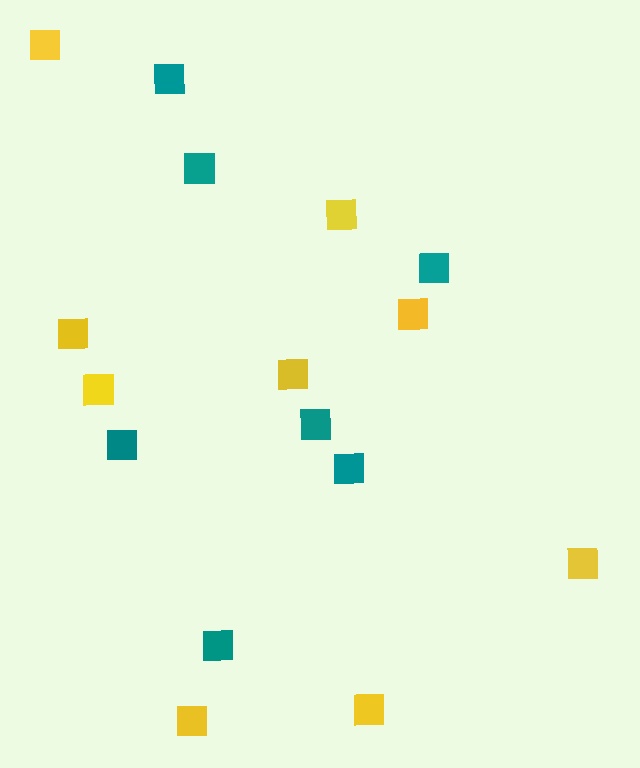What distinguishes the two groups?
There are 2 groups: one group of yellow squares (9) and one group of teal squares (7).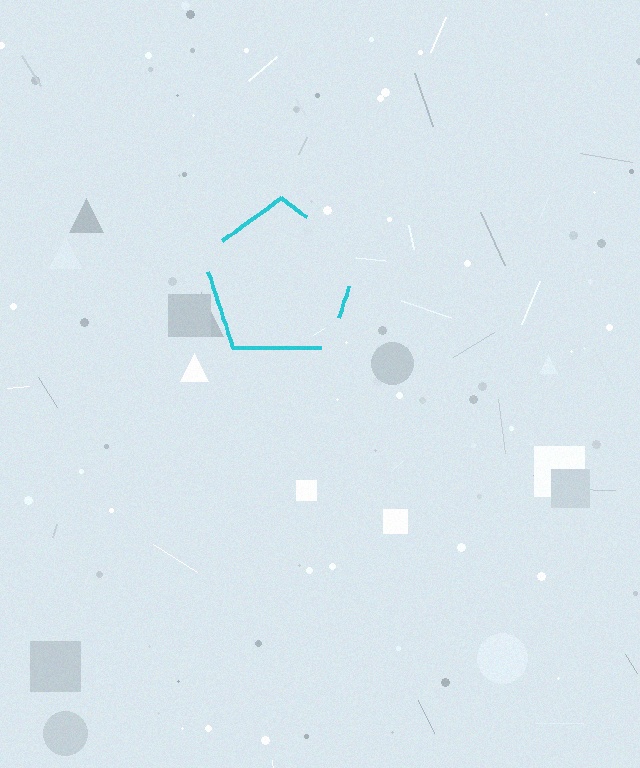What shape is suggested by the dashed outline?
The dashed outline suggests a pentagon.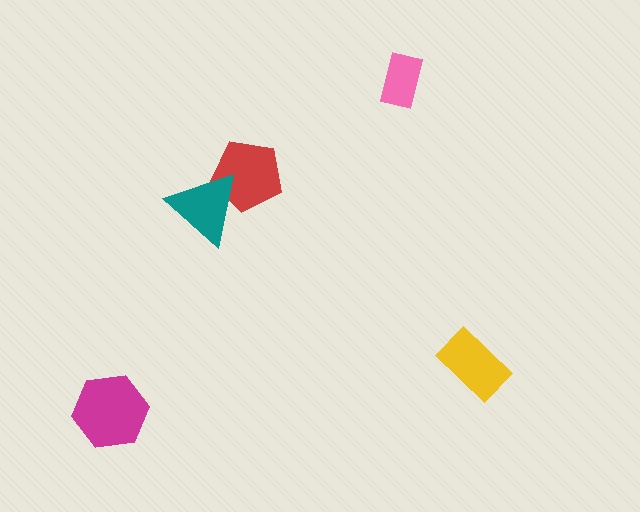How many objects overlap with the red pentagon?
1 object overlaps with the red pentagon.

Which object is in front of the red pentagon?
The teal triangle is in front of the red pentagon.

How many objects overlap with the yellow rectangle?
0 objects overlap with the yellow rectangle.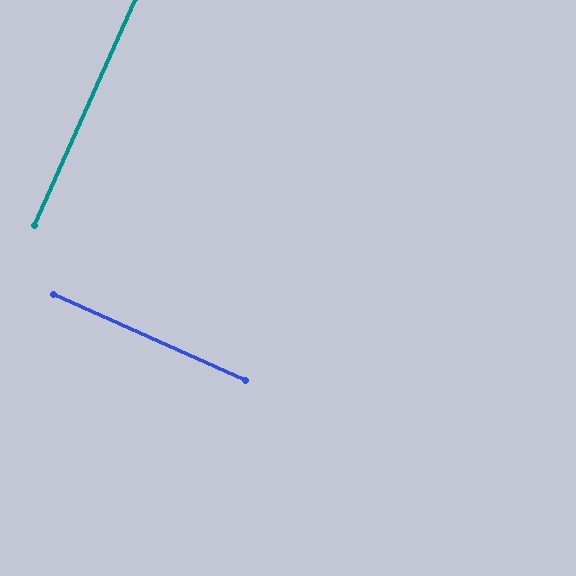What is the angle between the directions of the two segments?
Approximately 90 degrees.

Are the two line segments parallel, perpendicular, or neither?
Perpendicular — they meet at approximately 90°.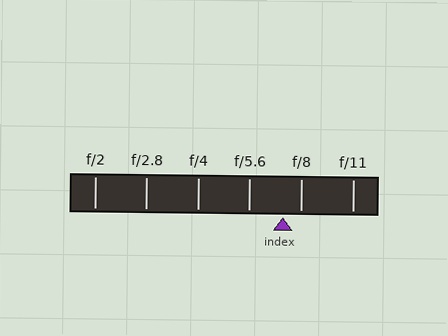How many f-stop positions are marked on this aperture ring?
There are 6 f-stop positions marked.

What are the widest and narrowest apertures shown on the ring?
The widest aperture shown is f/2 and the narrowest is f/11.